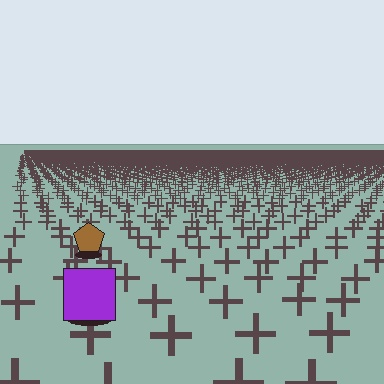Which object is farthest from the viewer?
The brown pentagon is farthest from the viewer. It appears smaller and the ground texture around it is denser.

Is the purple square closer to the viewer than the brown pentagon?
Yes. The purple square is closer — you can tell from the texture gradient: the ground texture is coarser near it.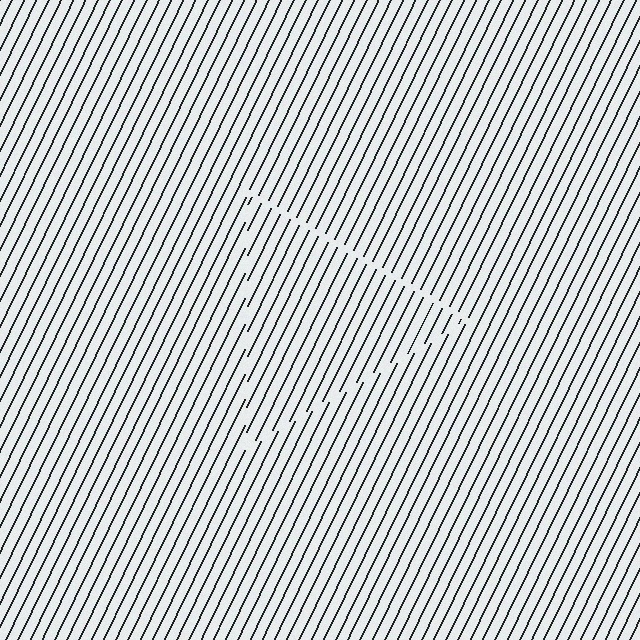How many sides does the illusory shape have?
3 sides — the line-ends trace a triangle.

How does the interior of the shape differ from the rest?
The interior of the shape contains the same grating, shifted by half a period — the contour is defined by the phase discontinuity where line-ends from the inner and outer gratings abut.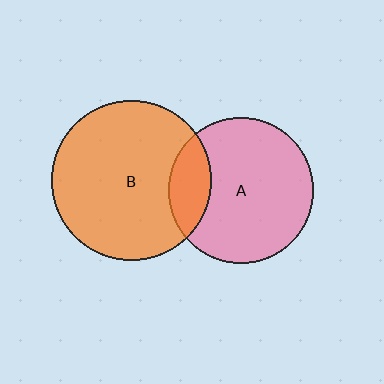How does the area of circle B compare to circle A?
Approximately 1.2 times.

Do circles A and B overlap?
Yes.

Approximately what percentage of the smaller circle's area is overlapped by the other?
Approximately 20%.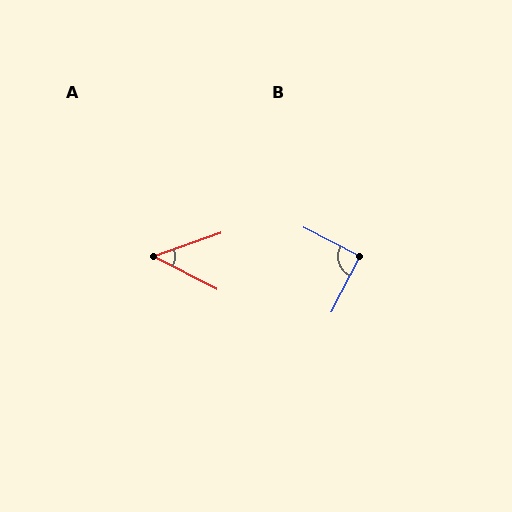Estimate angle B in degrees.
Approximately 90 degrees.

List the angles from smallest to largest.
A (46°), B (90°).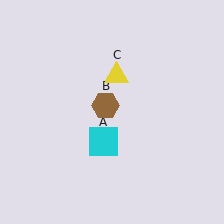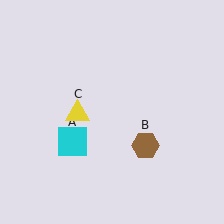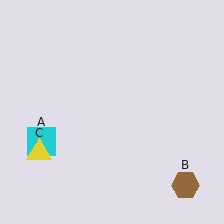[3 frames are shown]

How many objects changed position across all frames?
3 objects changed position: cyan square (object A), brown hexagon (object B), yellow triangle (object C).